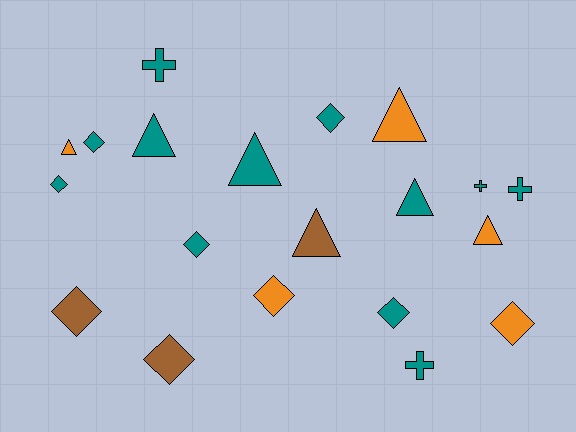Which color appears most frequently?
Teal, with 12 objects.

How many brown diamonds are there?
There are 2 brown diamonds.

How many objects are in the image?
There are 20 objects.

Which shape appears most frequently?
Diamond, with 9 objects.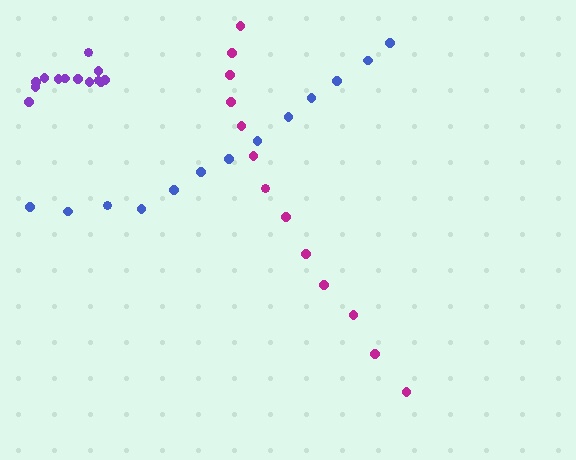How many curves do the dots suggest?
There are 3 distinct paths.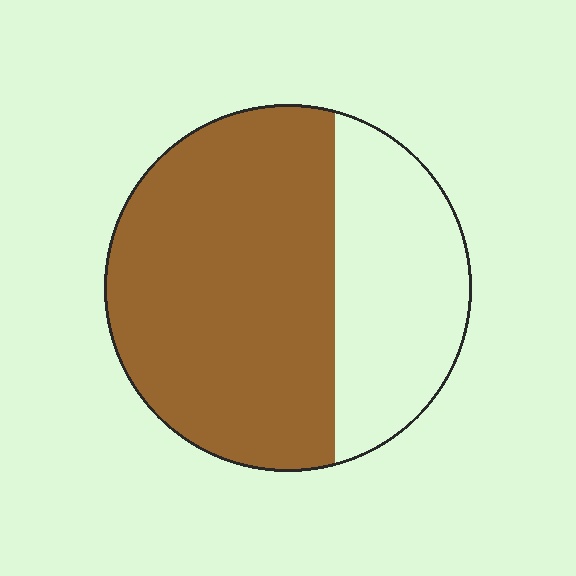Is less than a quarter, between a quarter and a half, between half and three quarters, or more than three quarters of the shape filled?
Between half and three quarters.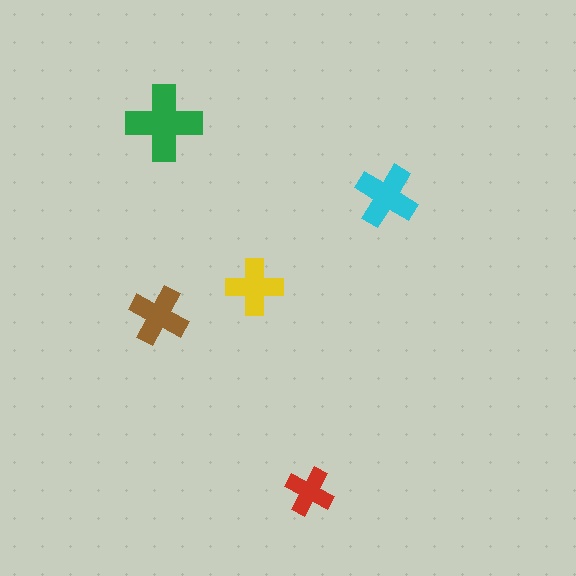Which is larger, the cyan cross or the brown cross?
The cyan one.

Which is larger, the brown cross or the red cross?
The brown one.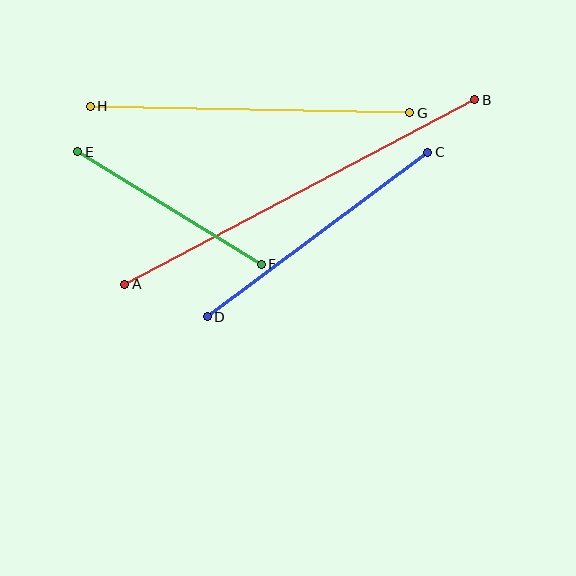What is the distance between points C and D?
The distance is approximately 275 pixels.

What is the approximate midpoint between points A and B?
The midpoint is at approximately (300, 192) pixels.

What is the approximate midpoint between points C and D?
The midpoint is at approximately (317, 235) pixels.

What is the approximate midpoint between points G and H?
The midpoint is at approximately (250, 109) pixels.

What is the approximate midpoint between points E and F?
The midpoint is at approximately (170, 208) pixels.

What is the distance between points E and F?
The distance is approximately 215 pixels.